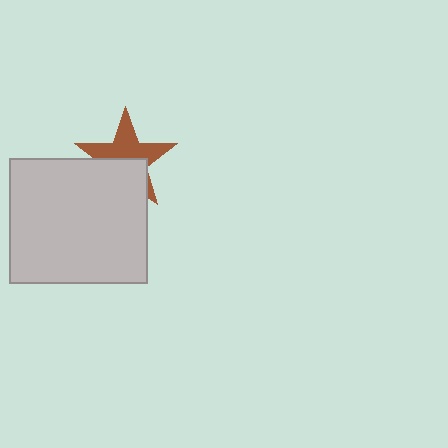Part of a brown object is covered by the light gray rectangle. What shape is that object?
It is a star.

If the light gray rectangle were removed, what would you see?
You would see the complete brown star.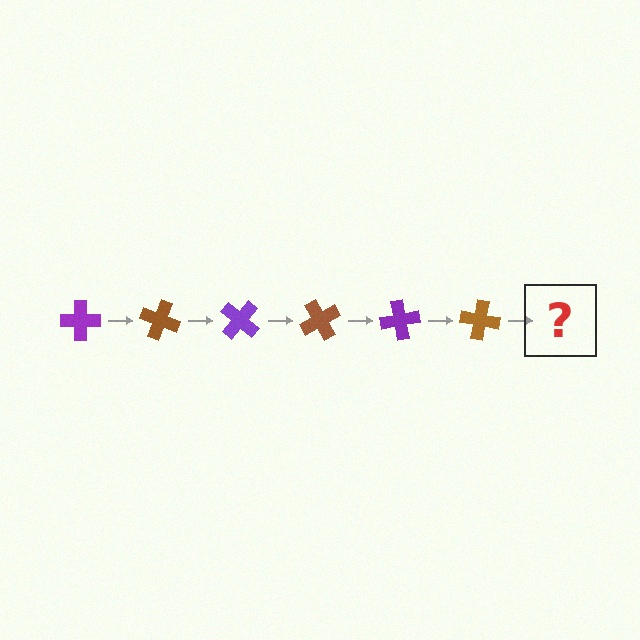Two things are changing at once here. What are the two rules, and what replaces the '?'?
The two rules are that it rotates 20 degrees each step and the color cycles through purple and brown. The '?' should be a purple cross, rotated 120 degrees from the start.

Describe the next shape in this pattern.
It should be a purple cross, rotated 120 degrees from the start.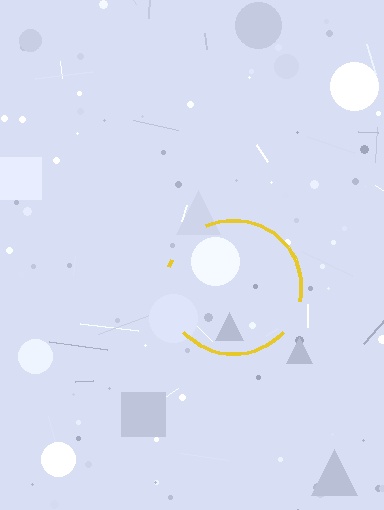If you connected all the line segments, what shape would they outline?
They would outline a circle.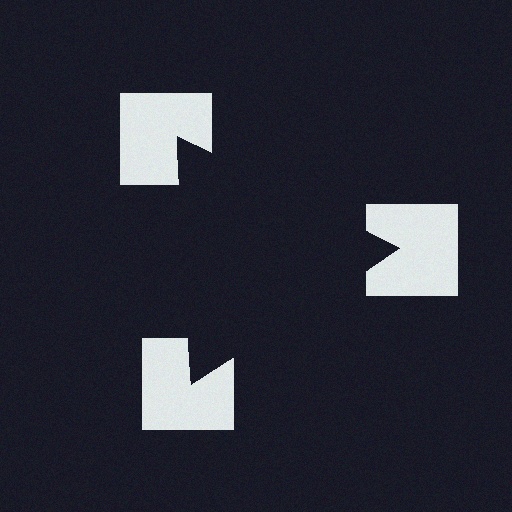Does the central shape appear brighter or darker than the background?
It typically appears slightly darker than the background, even though no actual brightness change is drawn.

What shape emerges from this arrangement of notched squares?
An illusory triangle — its edges are inferred from the aligned wedge cuts in the notched squares, not physically drawn.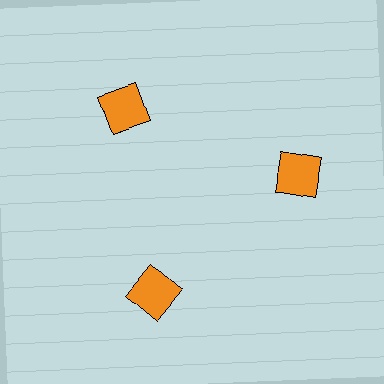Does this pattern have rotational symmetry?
Yes, this pattern has 3-fold rotational symmetry. It looks the same after rotating 120 degrees around the center.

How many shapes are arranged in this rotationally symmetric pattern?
There are 3 shapes, arranged in 3 groups of 1.